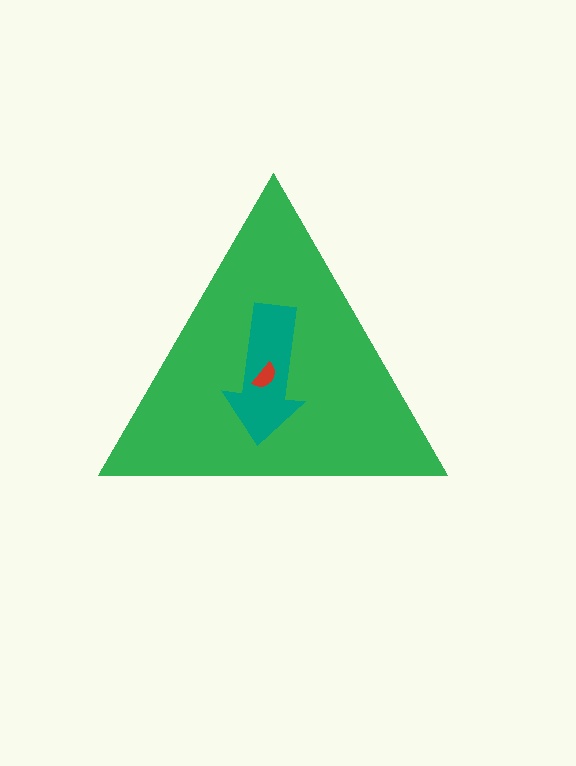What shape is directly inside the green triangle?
The teal arrow.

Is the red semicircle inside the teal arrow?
Yes.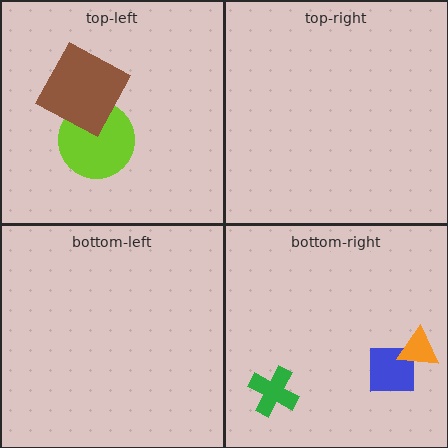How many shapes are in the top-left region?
2.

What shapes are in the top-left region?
The lime circle, the brown square.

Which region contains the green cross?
The bottom-right region.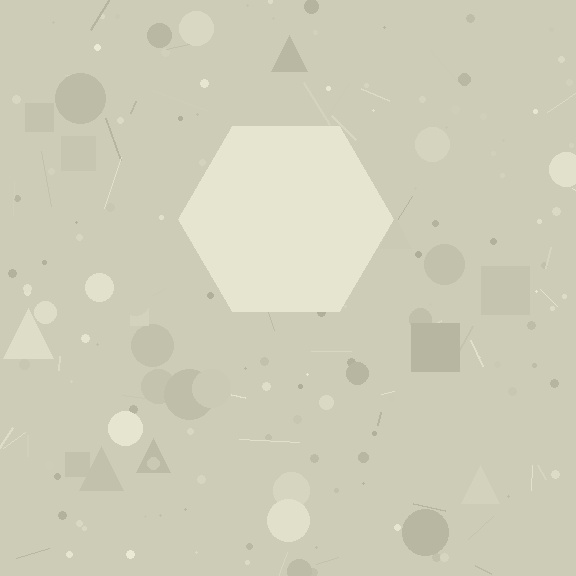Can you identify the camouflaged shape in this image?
The camouflaged shape is a hexagon.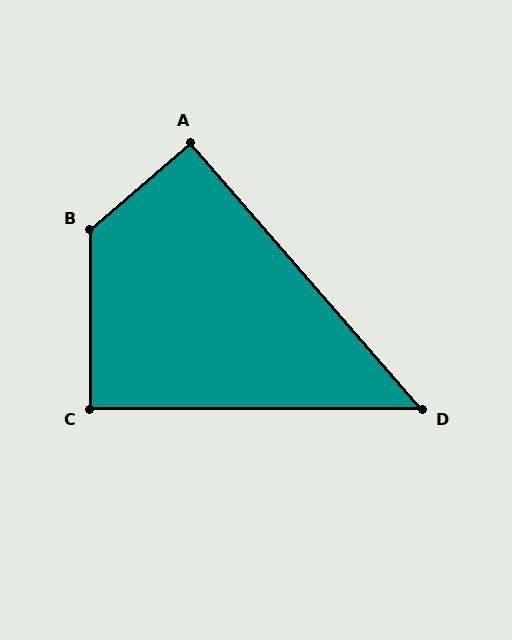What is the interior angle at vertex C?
Approximately 90 degrees (approximately right).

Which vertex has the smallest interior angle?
D, at approximately 49 degrees.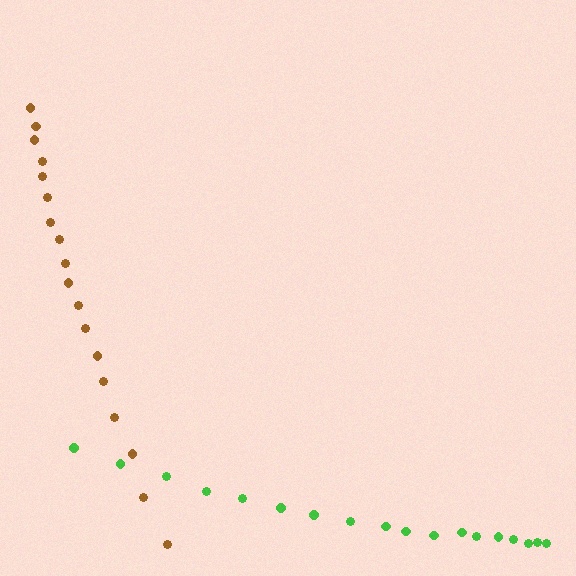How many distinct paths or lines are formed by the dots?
There are 2 distinct paths.